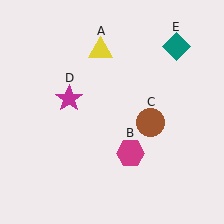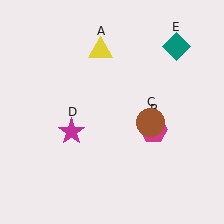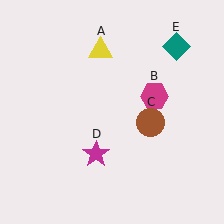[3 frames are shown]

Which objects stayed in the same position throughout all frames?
Yellow triangle (object A) and brown circle (object C) and teal diamond (object E) remained stationary.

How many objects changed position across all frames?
2 objects changed position: magenta hexagon (object B), magenta star (object D).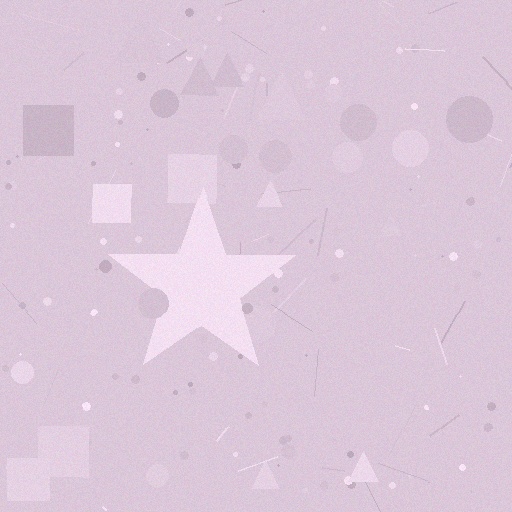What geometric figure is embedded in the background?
A star is embedded in the background.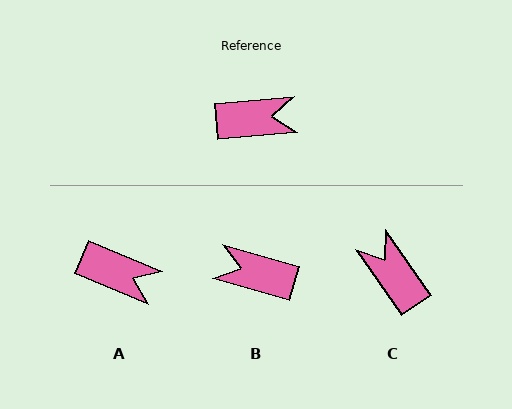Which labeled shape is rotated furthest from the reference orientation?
B, about 159 degrees away.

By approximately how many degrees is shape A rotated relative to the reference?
Approximately 29 degrees clockwise.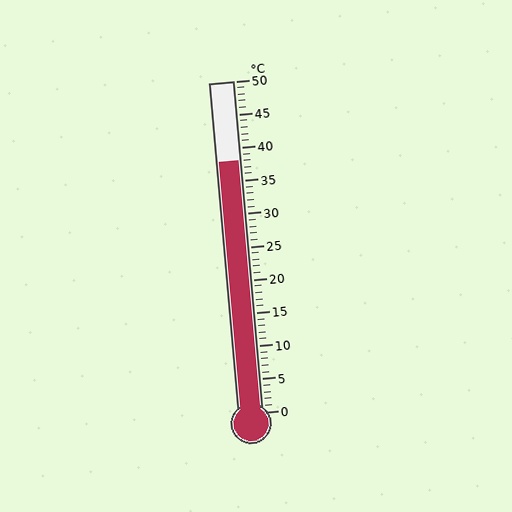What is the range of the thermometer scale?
The thermometer scale ranges from 0°C to 50°C.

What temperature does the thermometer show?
The thermometer shows approximately 38°C.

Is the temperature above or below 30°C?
The temperature is above 30°C.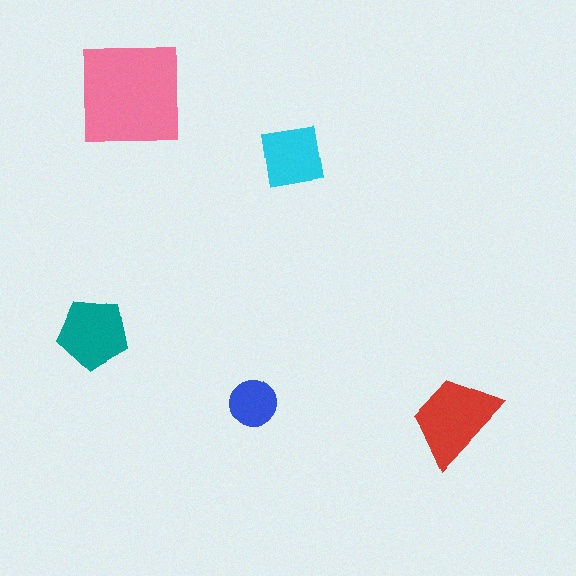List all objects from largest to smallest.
The pink square, the red trapezoid, the teal pentagon, the cyan square, the blue circle.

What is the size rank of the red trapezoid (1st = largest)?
2nd.